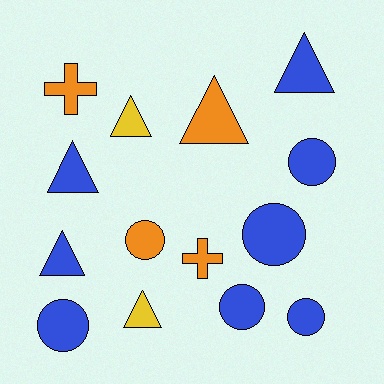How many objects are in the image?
There are 14 objects.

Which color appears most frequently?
Blue, with 8 objects.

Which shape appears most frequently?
Triangle, with 6 objects.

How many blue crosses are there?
There are no blue crosses.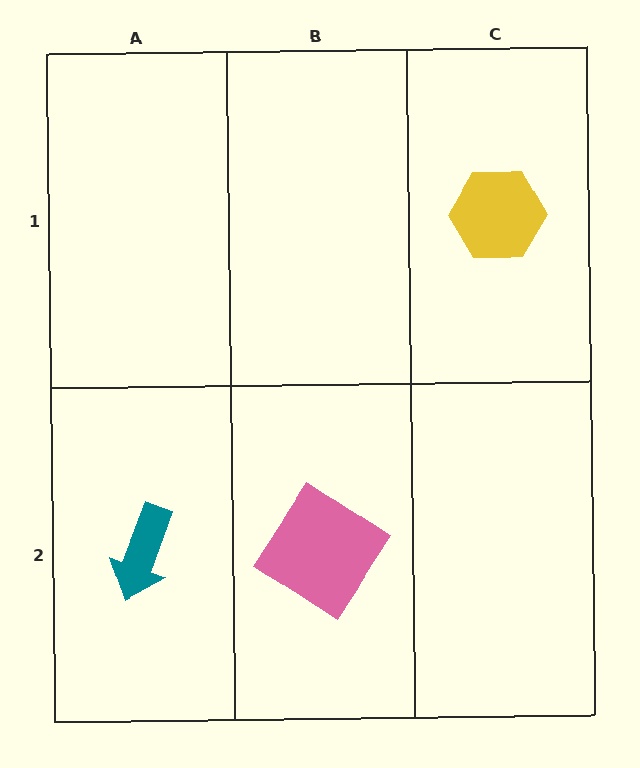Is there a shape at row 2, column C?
No, that cell is empty.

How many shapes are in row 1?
1 shape.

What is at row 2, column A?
A teal arrow.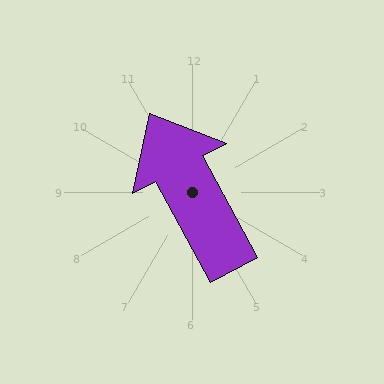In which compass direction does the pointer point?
Northwest.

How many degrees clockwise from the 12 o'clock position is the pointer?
Approximately 332 degrees.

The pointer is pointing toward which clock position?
Roughly 11 o'clock.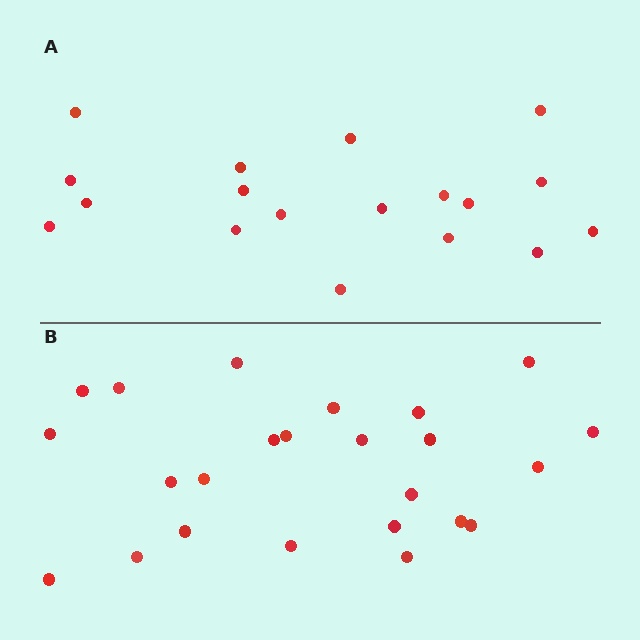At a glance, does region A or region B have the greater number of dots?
Region B (the bottom region) has more dots.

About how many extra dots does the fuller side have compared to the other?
Region B has about 6 more dots than region A.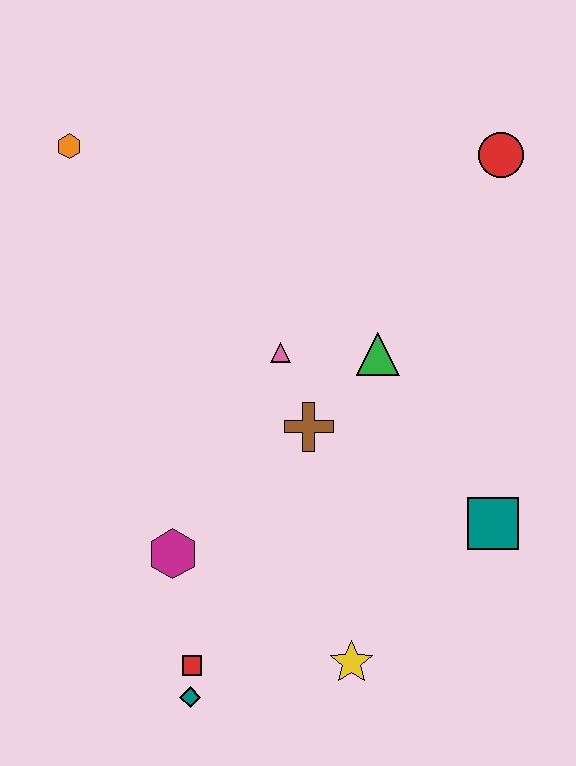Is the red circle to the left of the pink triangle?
No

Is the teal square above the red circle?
No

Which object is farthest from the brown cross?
The orange hexagon is farthest from the brown cross.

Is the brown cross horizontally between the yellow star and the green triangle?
No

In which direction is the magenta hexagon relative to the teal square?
The magenta hexagon is to the left of the teal square.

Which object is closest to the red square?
The teal diamond is closest to the red square.